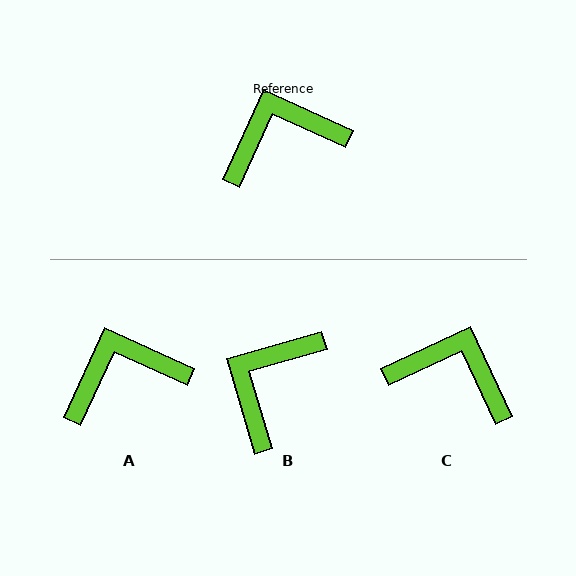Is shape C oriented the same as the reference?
No, it is off by about 40 degrees.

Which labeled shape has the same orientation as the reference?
A.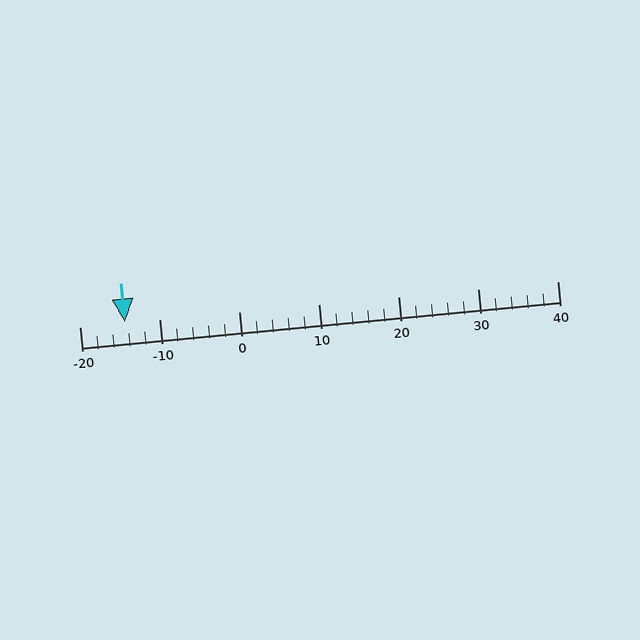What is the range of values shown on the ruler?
The ruler shows values from -20 to 40.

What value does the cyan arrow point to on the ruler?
The cyan arrow points to approximately -14.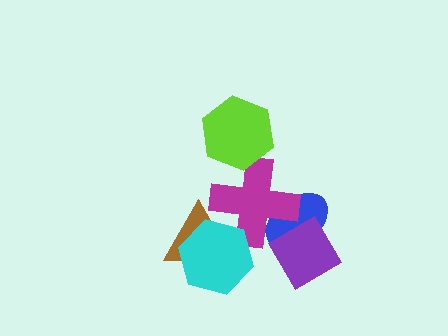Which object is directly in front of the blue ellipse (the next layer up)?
The magenta cross is directly in front of the blue ellipse.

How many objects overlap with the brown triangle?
2 objects overlap with the brown triangle.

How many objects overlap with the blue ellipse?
2 objects overlap with the blue ellipse.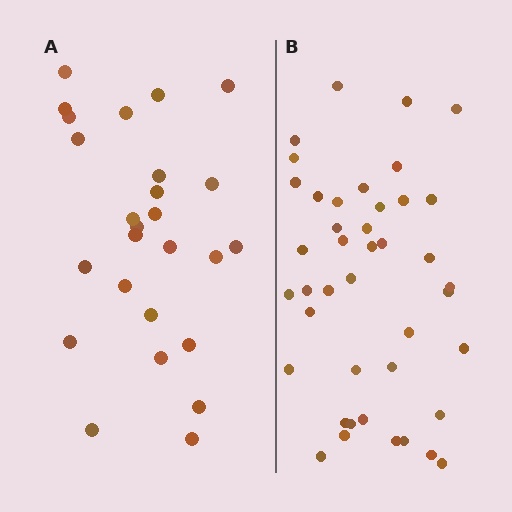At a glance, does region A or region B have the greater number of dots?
Region B (the right region) has more dots.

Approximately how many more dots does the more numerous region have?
Region B has approximately 15 more dots than region A.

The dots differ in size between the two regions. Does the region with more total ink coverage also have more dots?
No. Region A has more total ink coverage because its dots are larger, but region B actually contains more individual dots. Total area can be misleading — the number of items is what matters here.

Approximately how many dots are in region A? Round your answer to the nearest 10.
About 30 dots. (The exact count is 26, which rounds to 30.)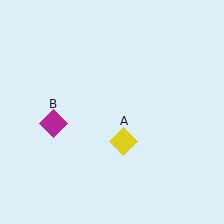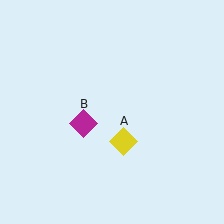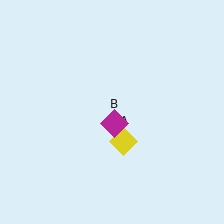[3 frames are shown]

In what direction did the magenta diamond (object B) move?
The magenta diamond (object B) moved right.